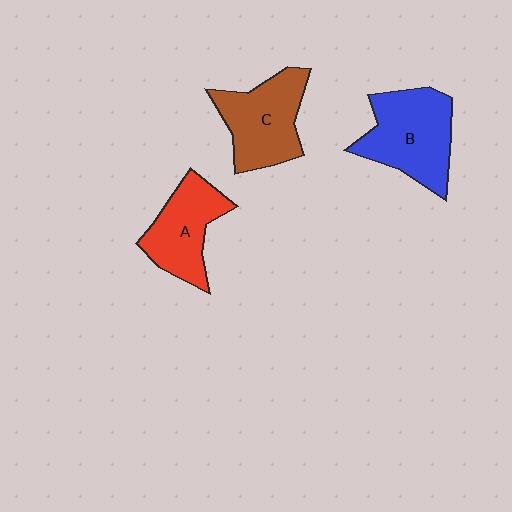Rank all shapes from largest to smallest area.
From largest to smallest: B (blue), C (brown), A (red).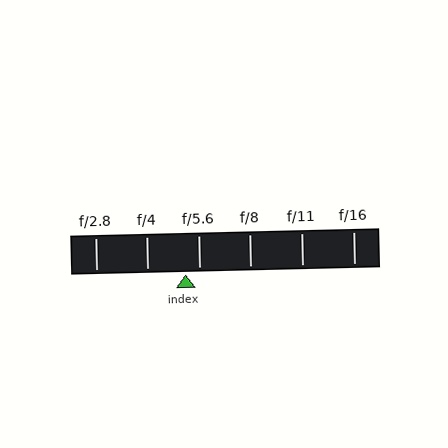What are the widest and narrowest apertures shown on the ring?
The widest aperture shown is f/2.8 and the narrowest is f/16.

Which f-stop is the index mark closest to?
The index mark is closest to f/5.6.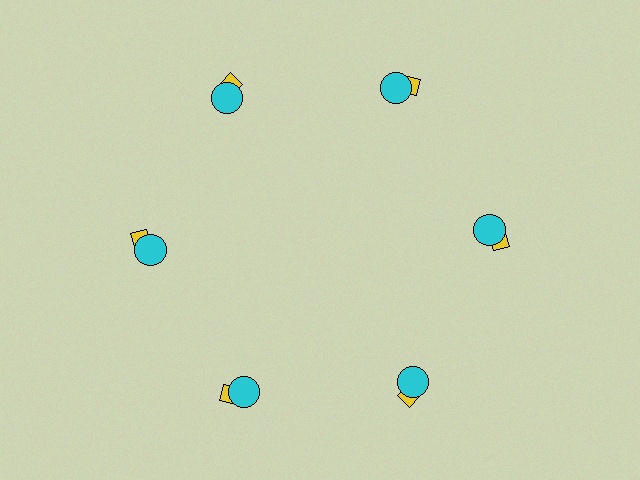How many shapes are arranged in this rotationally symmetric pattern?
There are 12 shapes, arranged in 6 groups of 2.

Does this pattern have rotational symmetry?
Yes, this pattern has 6-fold rotational symmetry. It looks the same after rotating 60 degrees around the center.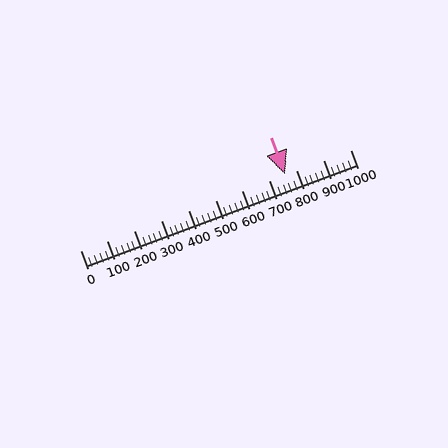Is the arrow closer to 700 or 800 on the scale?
The arrow is closer to 800.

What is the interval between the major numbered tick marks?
The major tick marks are spaced 100 units apart.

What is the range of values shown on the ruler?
The ruler shows values from 0 to 1000.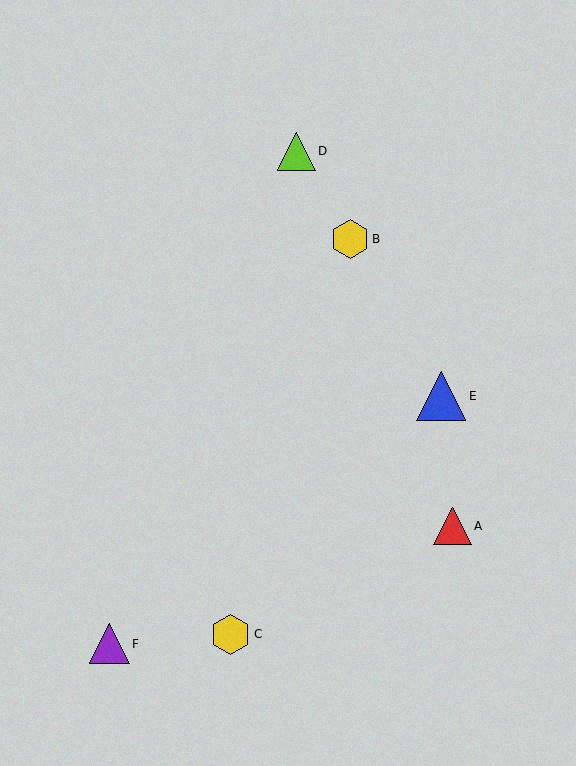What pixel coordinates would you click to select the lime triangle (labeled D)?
Click at (296, 151) to select the lime triangle D.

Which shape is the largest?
The blue triangle (labeled E) is the largest.